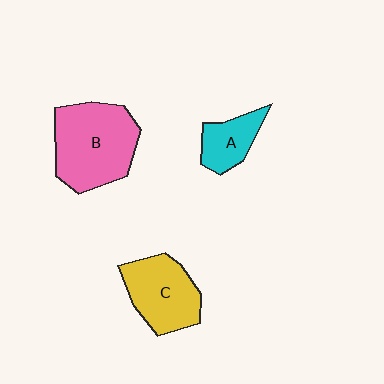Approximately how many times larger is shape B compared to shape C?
Approximately 1.4 times.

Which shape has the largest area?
Shape B (pink).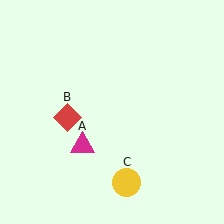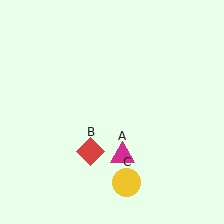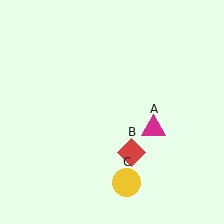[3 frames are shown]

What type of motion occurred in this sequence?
The magenta triangle (object A), red diamond (object B) rotated counterclockwise around the center of the scene.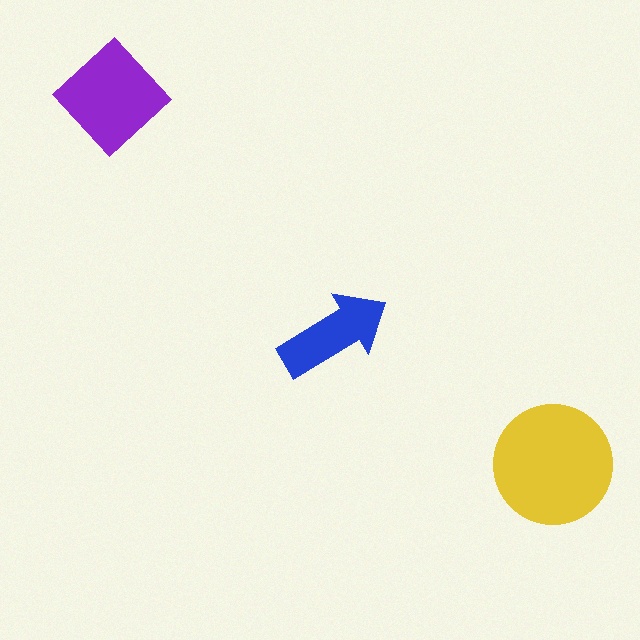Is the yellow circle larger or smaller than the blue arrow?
Larger.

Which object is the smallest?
The blue arrow.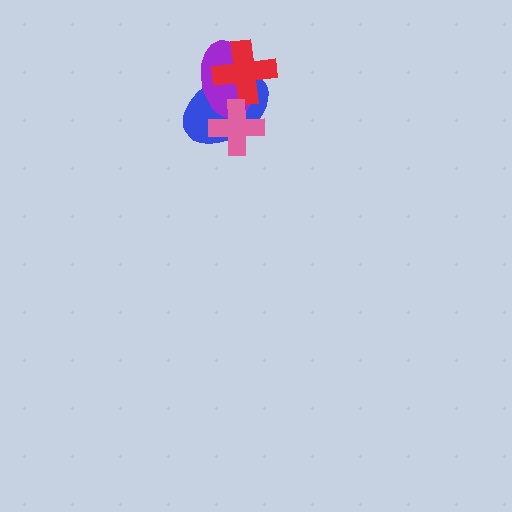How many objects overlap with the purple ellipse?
3 objects overlap with the purple ellipse.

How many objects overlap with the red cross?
2 objects overlap with the red cross.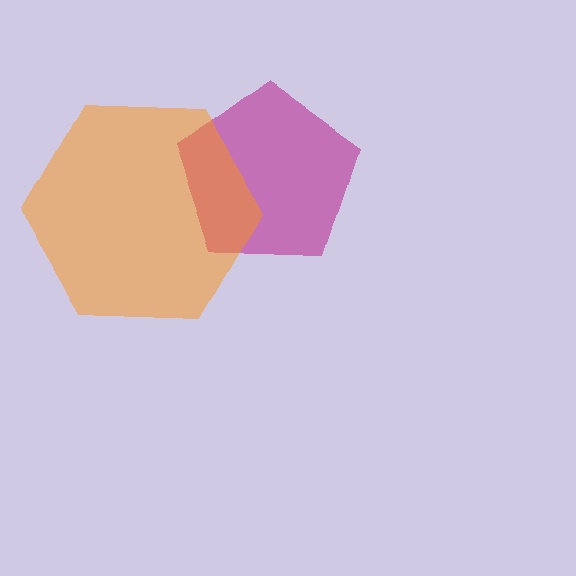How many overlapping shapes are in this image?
There are 2 overlapping shapes in the image.